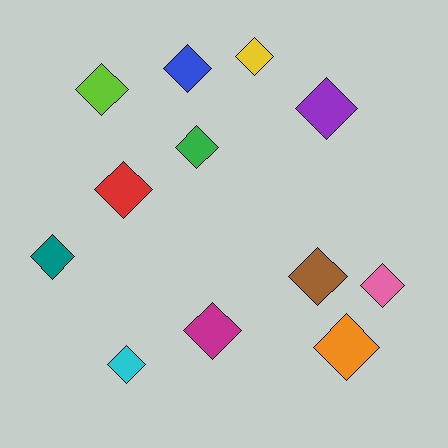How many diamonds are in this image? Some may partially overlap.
There are 12 diamonds.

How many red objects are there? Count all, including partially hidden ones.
There is 1 red object.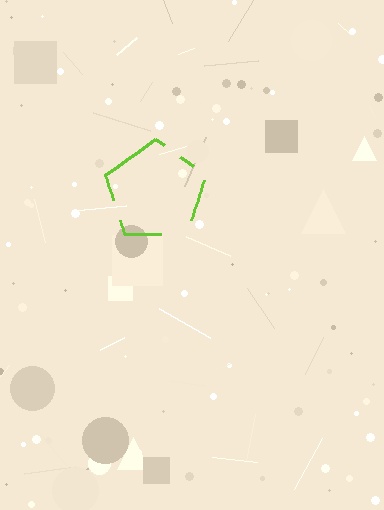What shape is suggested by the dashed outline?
The dashed outline suggests a pentagon.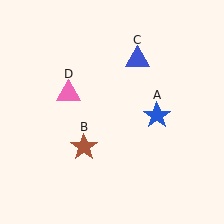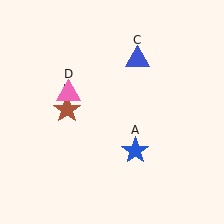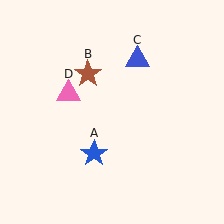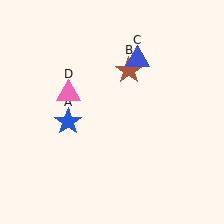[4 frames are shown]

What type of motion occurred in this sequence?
The blue star (object A), brown star (object B) rotated clockwise around the center of the scene.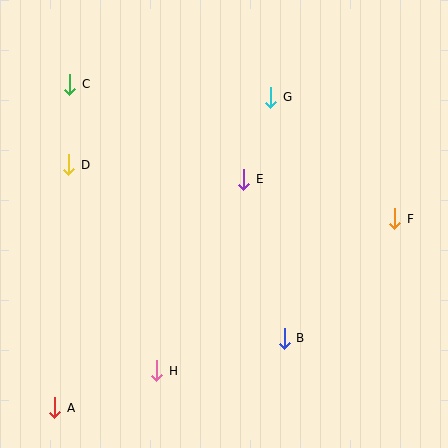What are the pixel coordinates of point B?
Point B is at (284, 338).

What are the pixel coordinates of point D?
Point D is at (69, 165).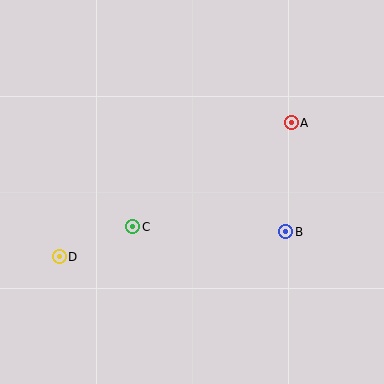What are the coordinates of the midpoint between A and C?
The midpoint between A and C is at (212, 175).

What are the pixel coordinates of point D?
Point D is at (59, 257).